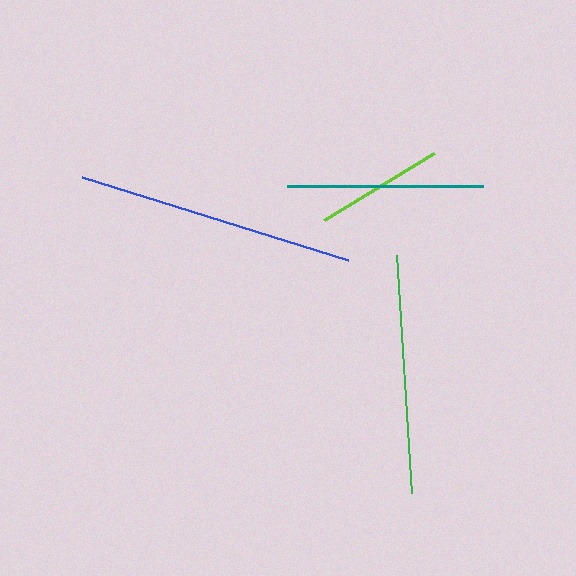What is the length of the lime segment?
The lime segment is approximately 129 pixels long.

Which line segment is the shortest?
The lime line is the shortest at approximately 129 pixels.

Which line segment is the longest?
The blue line is the longest at approximately 278 pixels.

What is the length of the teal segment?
The teal segment is approximately 195 pixels long.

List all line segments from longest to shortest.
From longest to shortest: blue, green, teal, lime.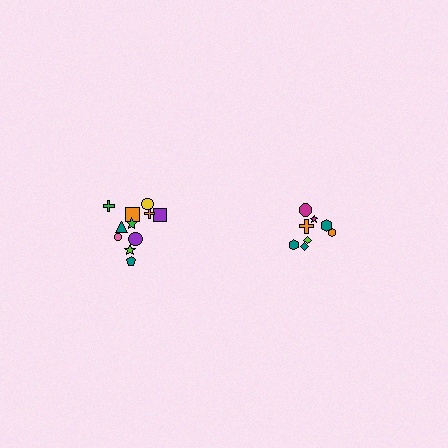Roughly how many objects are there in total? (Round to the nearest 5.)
Roughly 20 objects in total.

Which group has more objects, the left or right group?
The left group.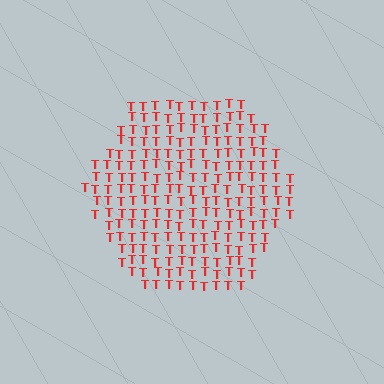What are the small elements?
The small elements are letter T's.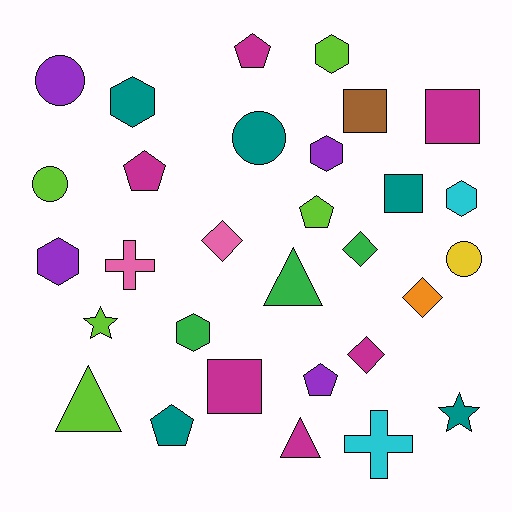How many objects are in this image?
There are 30 objects.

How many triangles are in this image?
There are 3 triangles.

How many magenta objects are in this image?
There are 6 magenta objects.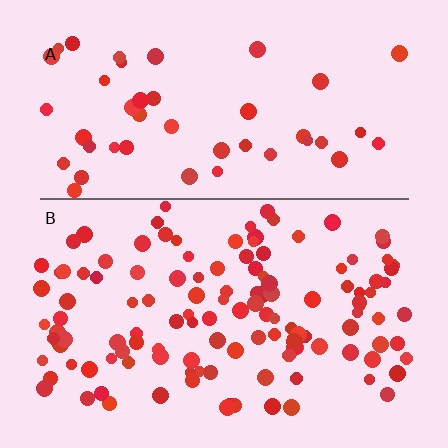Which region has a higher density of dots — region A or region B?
B (the bottom).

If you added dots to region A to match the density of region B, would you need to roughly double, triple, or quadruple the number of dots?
Approximately triple.